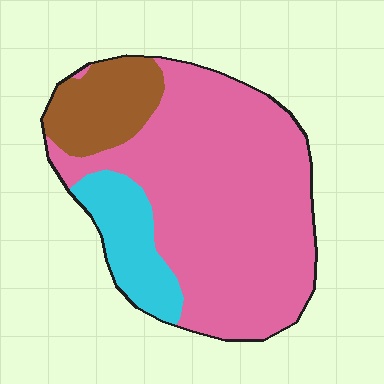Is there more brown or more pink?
Pink.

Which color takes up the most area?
Pink, at roughly 70%.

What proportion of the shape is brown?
Brown covers about 15% of the shape.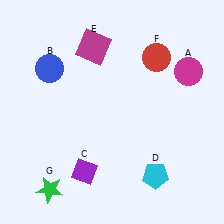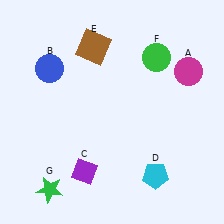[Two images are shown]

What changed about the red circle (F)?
In Image 1, F is red. In Image 2, it changed to green.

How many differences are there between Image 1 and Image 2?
There are 2 differences between the two images.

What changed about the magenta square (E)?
In Image 1, E is magenta. In Image 2, it changed to brown.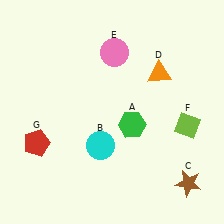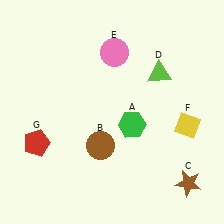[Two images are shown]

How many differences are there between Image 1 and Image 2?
There are 3 differences between the two images.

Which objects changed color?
B changed from cyan to brown. D changed from orange to lime. F changed from lime to yellow.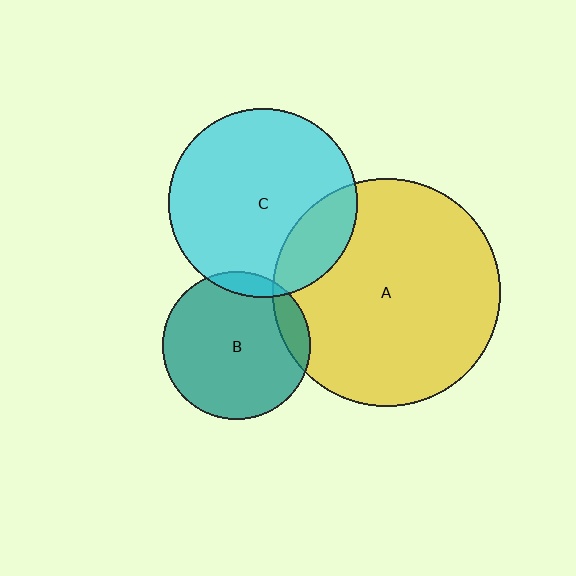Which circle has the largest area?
Circle A (yellow).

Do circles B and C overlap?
Yes.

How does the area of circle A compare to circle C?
Approximately 1.5 times.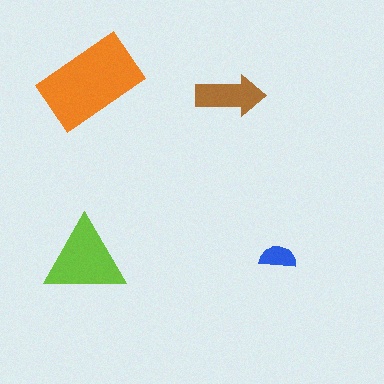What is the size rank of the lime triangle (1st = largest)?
2nd.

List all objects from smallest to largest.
The blue semicircle, the brown arrow, the lime triangle, the orange rectangle.